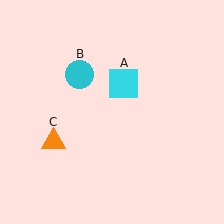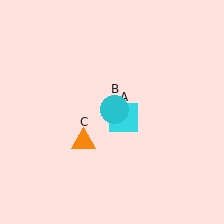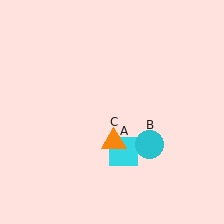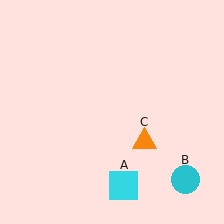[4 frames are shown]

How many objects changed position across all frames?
3 objects changed position: cyan square (object A), cyan circle (object B), orange triangle (object C).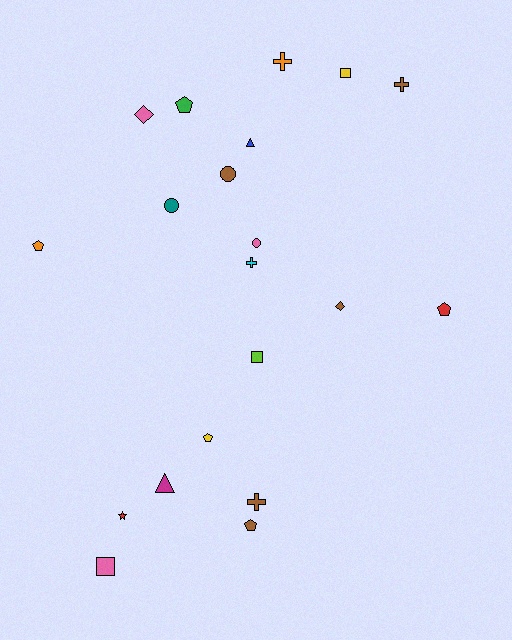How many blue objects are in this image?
There is 1 blue object.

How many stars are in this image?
There is 1 star.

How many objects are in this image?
There are 20 objects.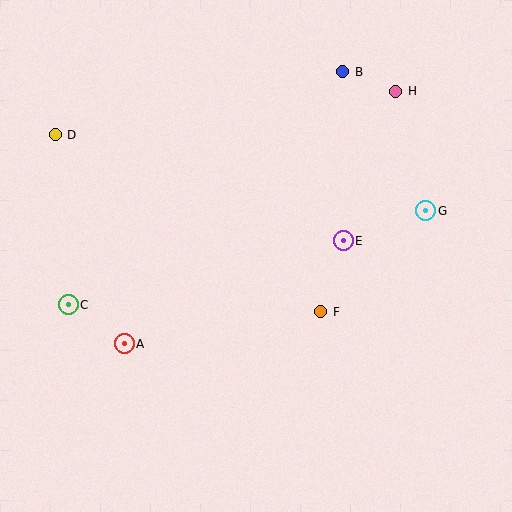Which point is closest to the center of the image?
Point F at (321, 312) is closest to the center.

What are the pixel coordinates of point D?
Point D is at (55, 135).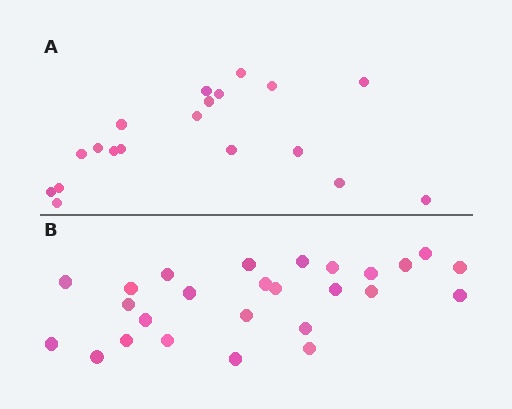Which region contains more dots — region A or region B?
Region B (the bottom region) has more dots.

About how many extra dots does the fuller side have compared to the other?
Region B has roughly 8 or so more dots than region A.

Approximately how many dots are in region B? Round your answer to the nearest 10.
About 30 dots. (The exact count is 26, which rounds to 30.)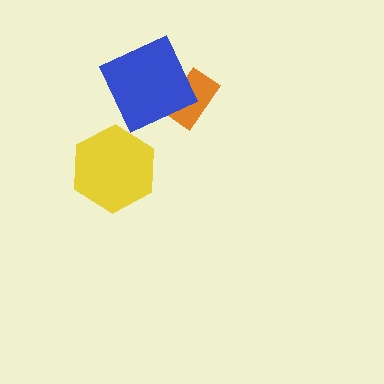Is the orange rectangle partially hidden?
Yes, it is partially covered by another shape.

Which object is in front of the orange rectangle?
The blue square is in front of the orange rectangle.